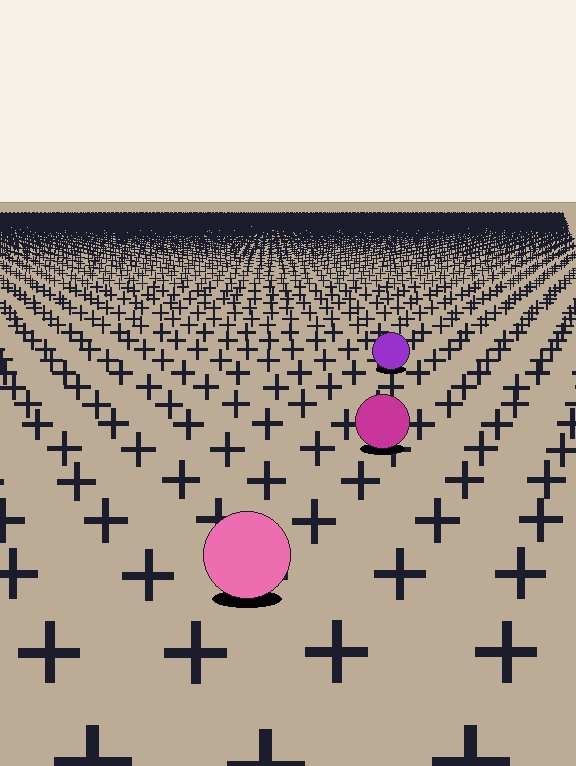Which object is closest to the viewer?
The pink circle is closest. The texture marks near it are larger and more spread out.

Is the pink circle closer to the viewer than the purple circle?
Yes. The pink circle is closer — you can tell from the texture gradient: the ground texture is coarser near it.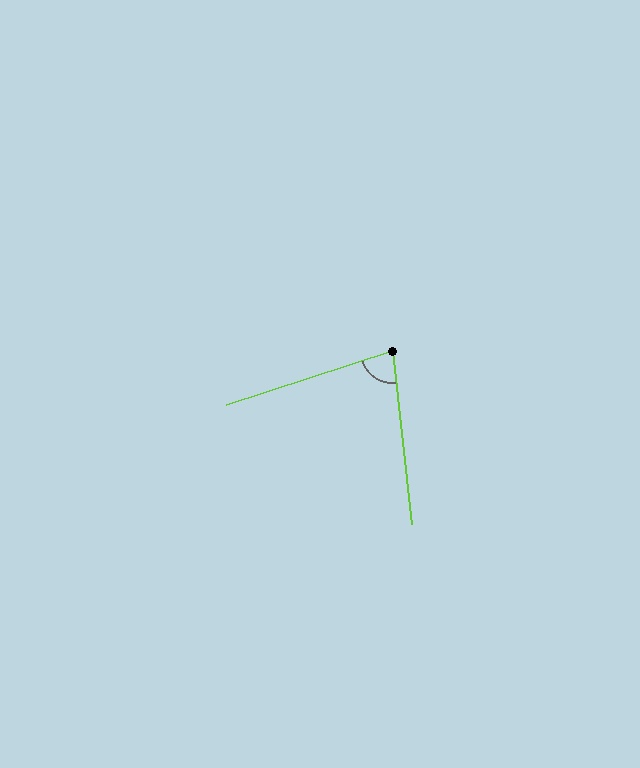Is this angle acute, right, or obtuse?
It is acute.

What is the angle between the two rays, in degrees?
Approximately 78 degrees.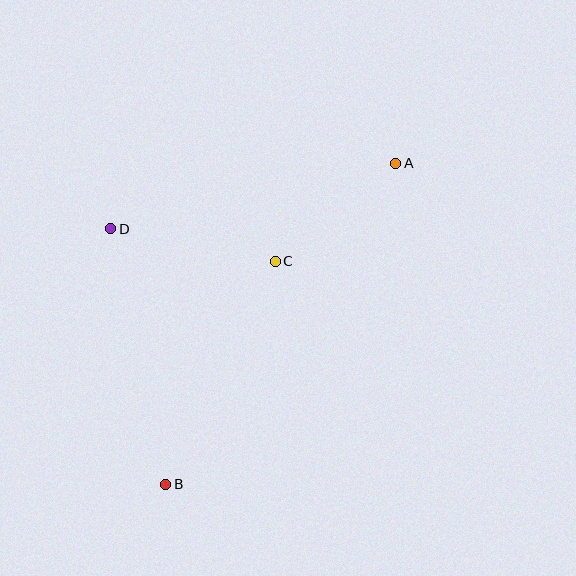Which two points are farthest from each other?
Points A and B are farthest from each other.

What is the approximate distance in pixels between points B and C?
The distance between B and C is approximately 248 pixels.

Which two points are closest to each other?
Points A and C are closest to each other.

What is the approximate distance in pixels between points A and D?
The distance between A and D is approximately 293 pixels.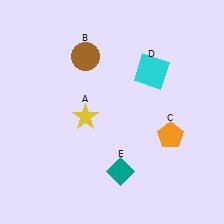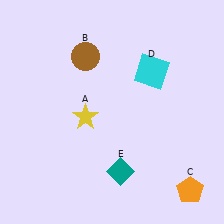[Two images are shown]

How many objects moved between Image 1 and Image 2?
1 object moved between the two images.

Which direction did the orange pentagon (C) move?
The orange pentagon (C) moved down.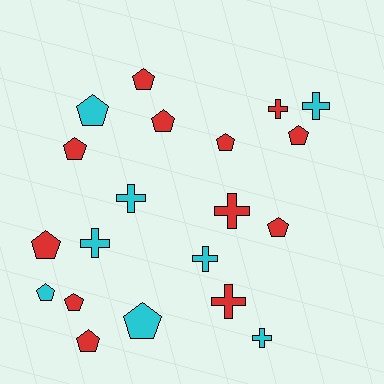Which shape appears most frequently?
Pentagon, with 12 objects.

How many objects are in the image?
There are 20 objects.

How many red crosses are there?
There are 3 red crosses.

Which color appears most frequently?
Red, with 12 objects.